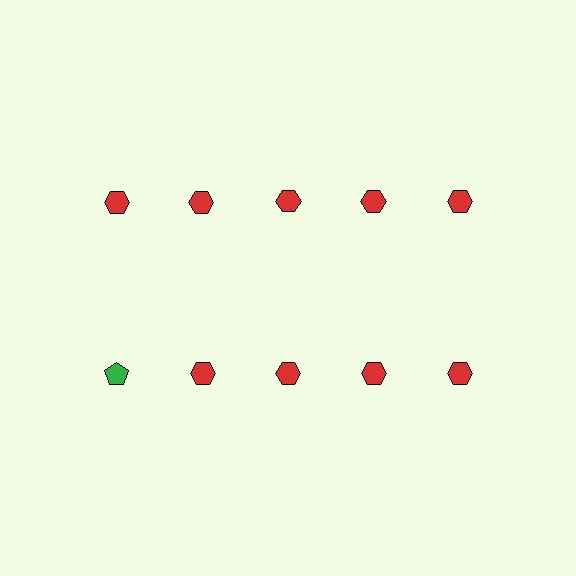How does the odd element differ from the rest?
It differs in both color (green instead of red) and shape (pentagon instead of hexagon).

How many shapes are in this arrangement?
There are 10 shapes arranged in a grid pattern.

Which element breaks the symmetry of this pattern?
The green pentagon in the second row, leftmost column breaks the symmetry. All other shapes are red hexagons.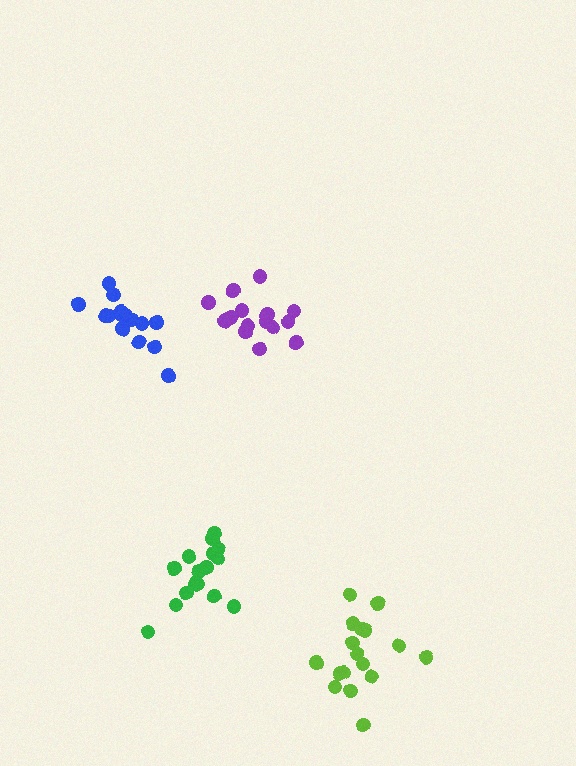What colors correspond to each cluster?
The clusters are colored: blue, purple, lime, green.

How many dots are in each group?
Group 1: 15 dots, Group 2: 16 dots, Group 3: 17 dots, Group 4: 17 dots (65 total).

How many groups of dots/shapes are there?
There are 4 groups.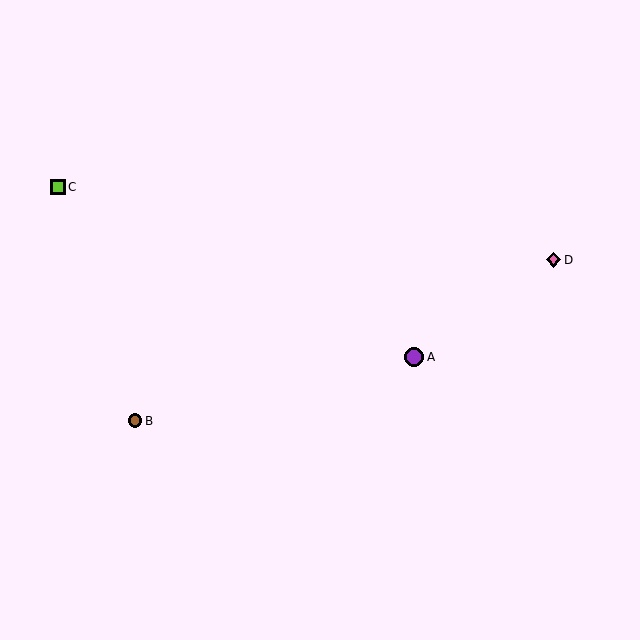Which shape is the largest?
The purple circle (labeled A) is the largest.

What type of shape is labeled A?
Shape A is a purple circle.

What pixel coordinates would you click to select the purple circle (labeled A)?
Click at (414, 357) to select the purple circle A.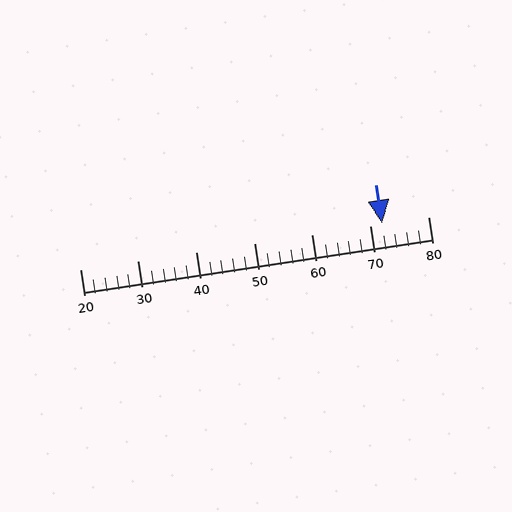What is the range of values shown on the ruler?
The ruler shows values from 20 to 80.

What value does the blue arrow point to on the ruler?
The blue arrow points to approximately 72.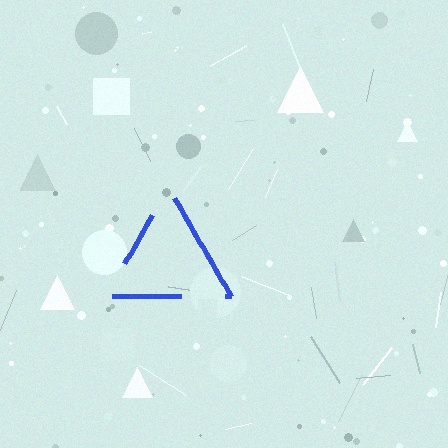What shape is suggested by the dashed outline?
The dashed outline suggests a triangle.